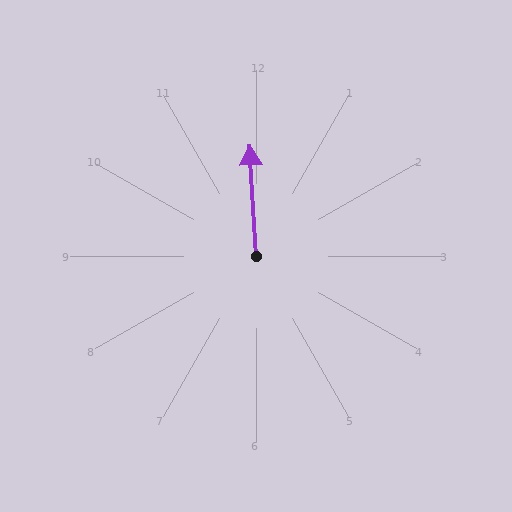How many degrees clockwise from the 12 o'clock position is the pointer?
Approximately 357 degrees.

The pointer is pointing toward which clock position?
Roughly 12 o'clock.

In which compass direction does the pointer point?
North.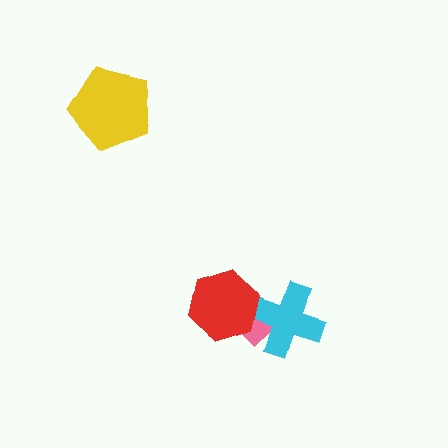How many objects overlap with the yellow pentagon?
0 objects overlap with the yellow pentagon.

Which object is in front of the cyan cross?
The red hexagon is in front of the cyan cross.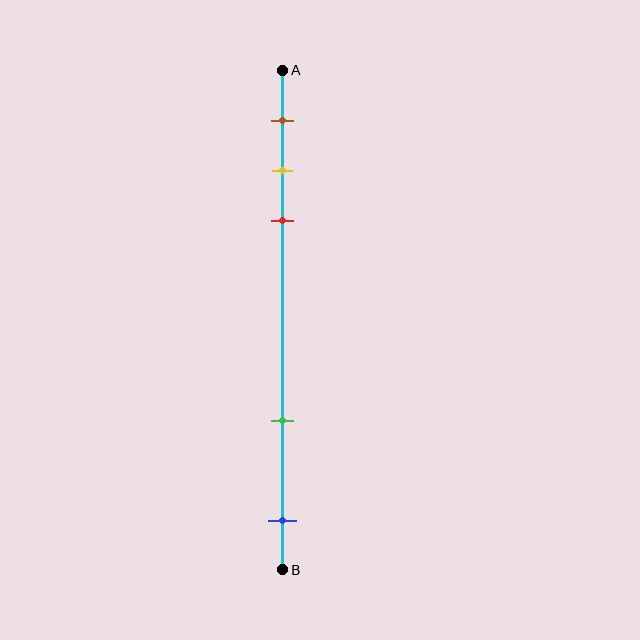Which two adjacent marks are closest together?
The yellow and red marks are the closest adjacent pair.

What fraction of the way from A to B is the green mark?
The green mark is approximately 70% (0.7) of the way from A to B.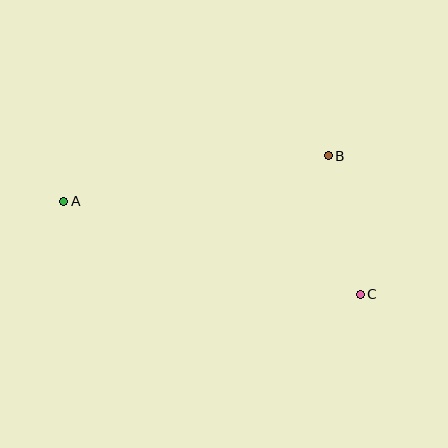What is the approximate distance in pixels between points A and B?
The distance between A and B is approximately 268 pixels.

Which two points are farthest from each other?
Points A and C are farthest from each other.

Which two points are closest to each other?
Points B and C are closest to each other.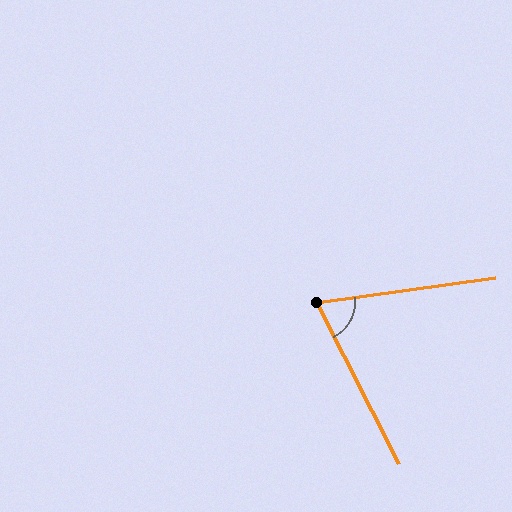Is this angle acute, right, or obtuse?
It is acute.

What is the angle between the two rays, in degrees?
Approximately 71 degrees.